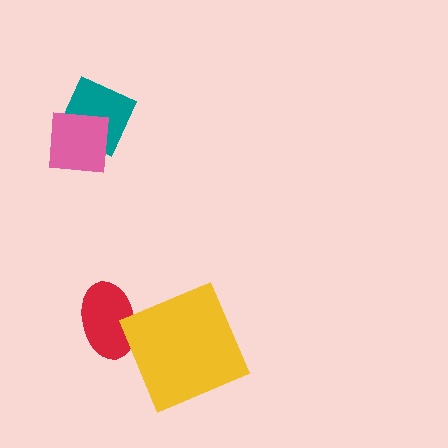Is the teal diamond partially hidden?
Yes, it is partially covered by another shape.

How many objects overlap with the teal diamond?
1 object overlaps with the teal diamond.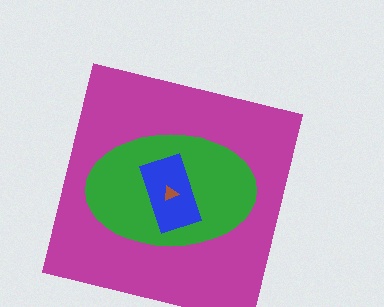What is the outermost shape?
The magenta square.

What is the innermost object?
The brown triangle.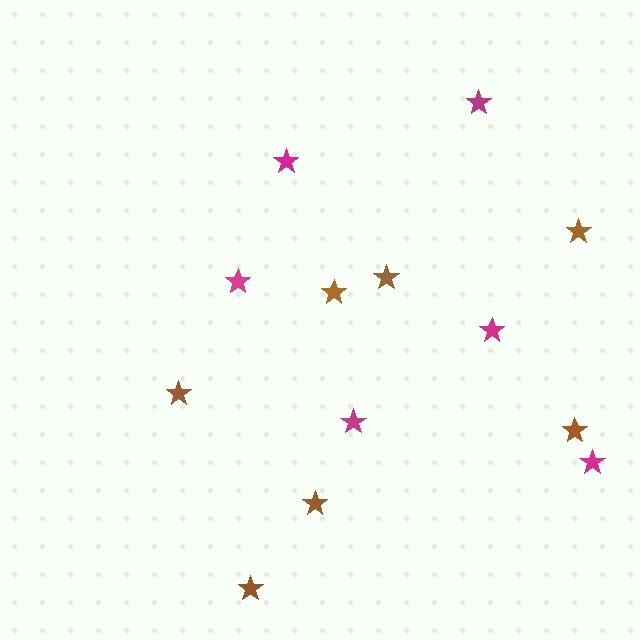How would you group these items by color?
There are 2 groups: one group of magenta stars (6) and one group of brown stars (7).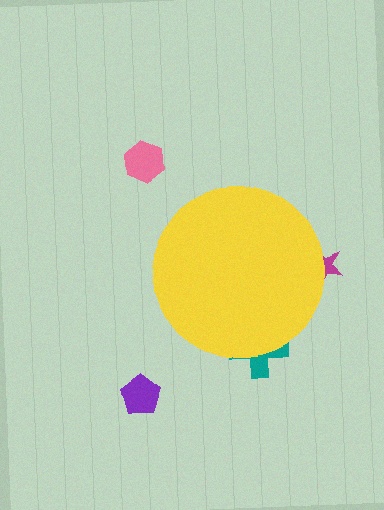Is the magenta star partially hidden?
Yes, the magenta star is partially hidden behind the yellow circle.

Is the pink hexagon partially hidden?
No, the pink hexagon is fully visible.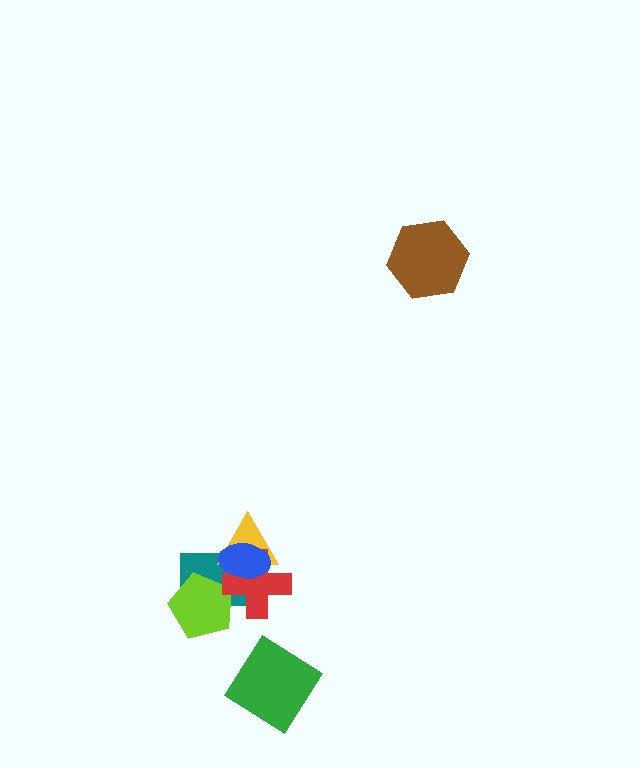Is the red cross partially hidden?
Yes, it is partially covered by another shape.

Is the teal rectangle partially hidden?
Yes, it is partially covered by another shape.